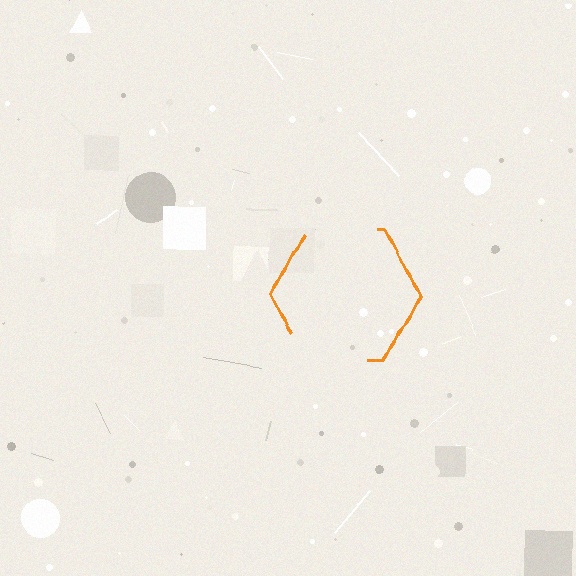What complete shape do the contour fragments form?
The contour fragments form a hexagon.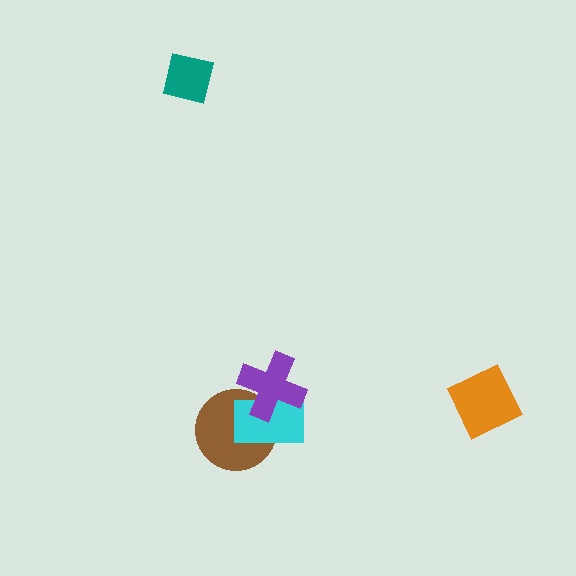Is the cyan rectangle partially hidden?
Yes, it is partially covered by another shape.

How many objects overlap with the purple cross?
2 objects overlap with the purple cross.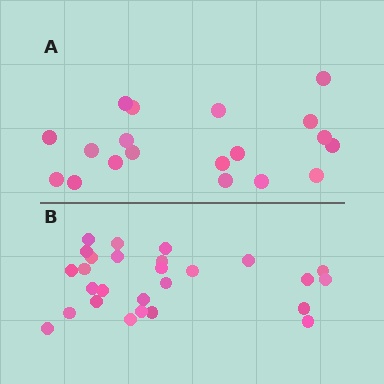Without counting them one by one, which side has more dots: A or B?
Region B (the bottom region) has more dots.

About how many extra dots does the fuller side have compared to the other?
Region B has roughly 8 or so more dots than region A.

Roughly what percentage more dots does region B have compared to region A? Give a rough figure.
About 40% more.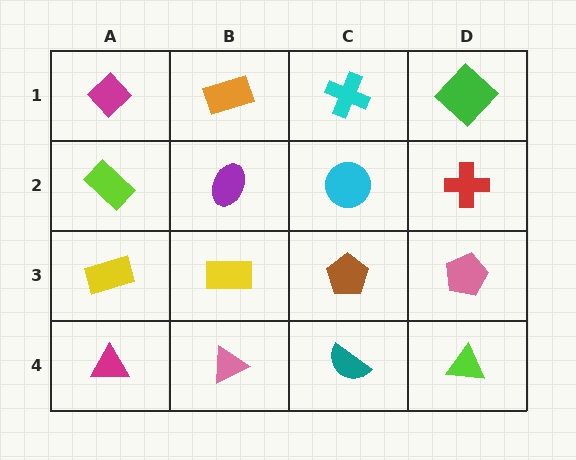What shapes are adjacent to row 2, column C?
A cyan cross (row 1, column C), a brown pentagon (row 3, column C), a purple ellipse (row 2, column B), a red cross (row 2, column D).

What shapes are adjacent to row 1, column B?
A purple ellipse (row 2, column B), a magenta diamond (row 1, column A), a cyan cross (row 1, column C).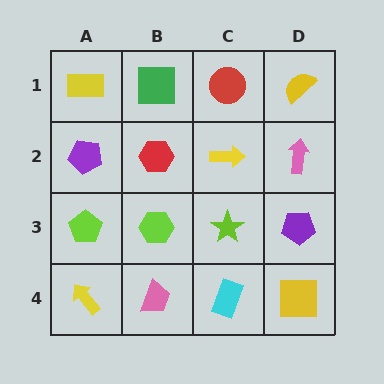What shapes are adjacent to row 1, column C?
A yellow arrow (row 2, column C), a green square (row 1, column B), a yellow semicircle (row 1, column D).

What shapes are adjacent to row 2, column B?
A green square (row 1, column B), a lime hexagon (row 3, column B), a purple pentagon (row 2, column A), a yellow arrow (row 2, column C).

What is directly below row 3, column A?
A yellow arrow.